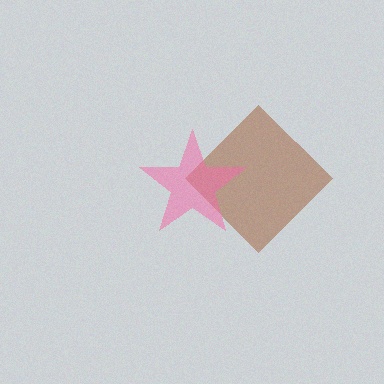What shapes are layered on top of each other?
The layered shapes are: a brown diamond, a pink star.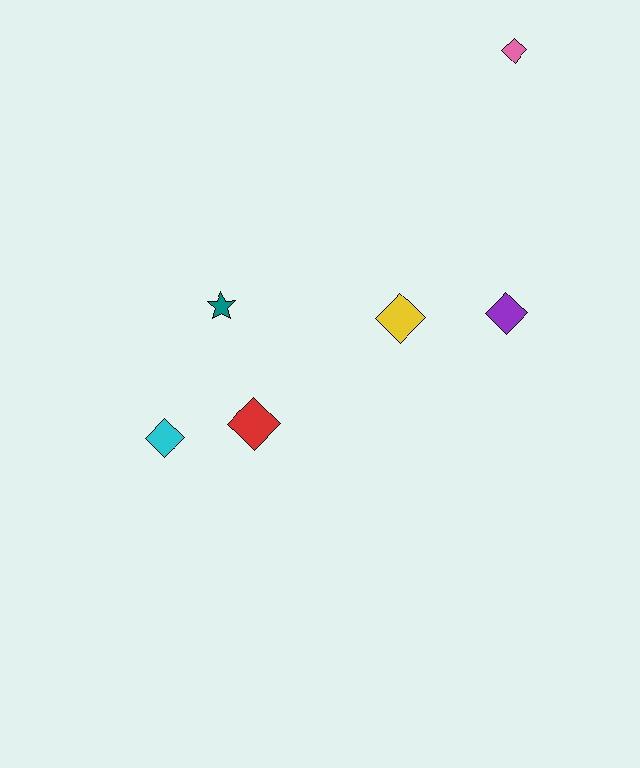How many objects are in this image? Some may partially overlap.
There are 6 objects.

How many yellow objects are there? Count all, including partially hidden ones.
There is 1 yellow object.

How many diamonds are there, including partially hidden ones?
There are 5 diamonds.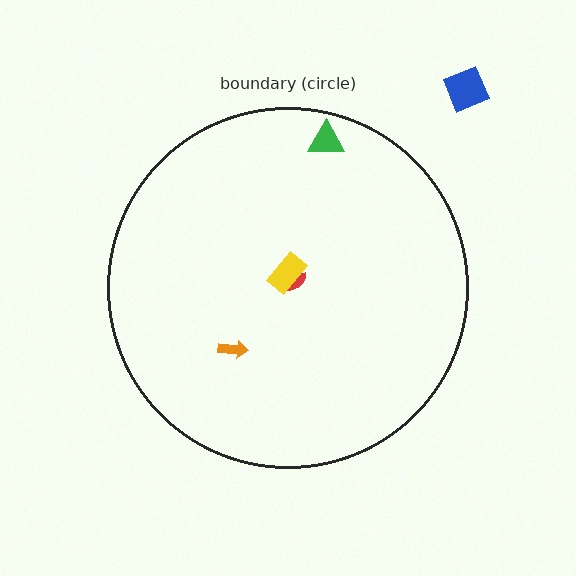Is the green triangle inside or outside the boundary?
Inside.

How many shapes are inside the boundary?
4 inside, 1 outside.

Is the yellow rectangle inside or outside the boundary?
Inside.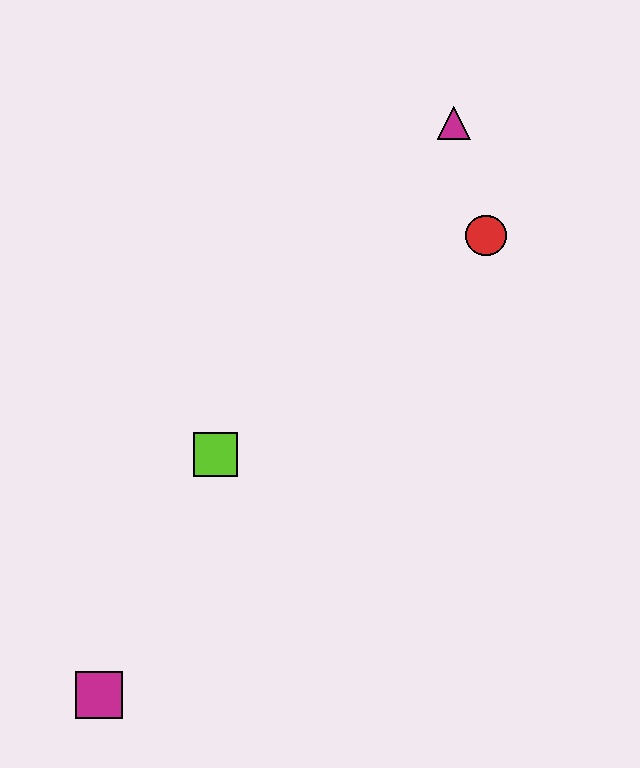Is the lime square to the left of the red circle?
Yes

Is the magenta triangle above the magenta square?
Yes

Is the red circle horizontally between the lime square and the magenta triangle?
No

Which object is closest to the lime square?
The magenta square is closest to the lime square.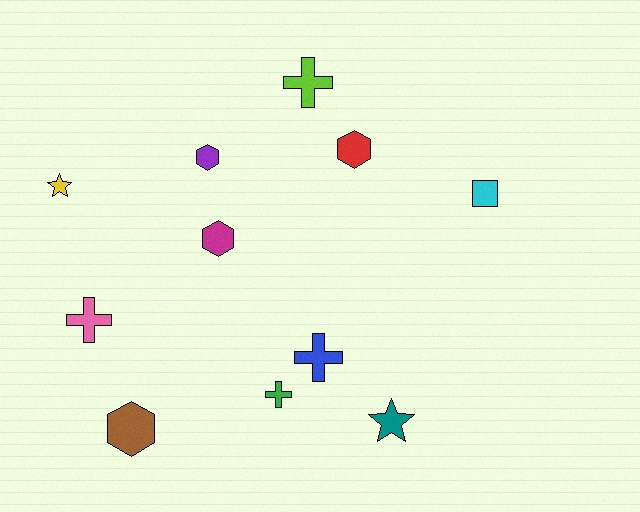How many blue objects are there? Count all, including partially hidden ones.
There is 1 blue object.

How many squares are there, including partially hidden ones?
There is 1 square.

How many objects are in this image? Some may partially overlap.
There are 11 objects.